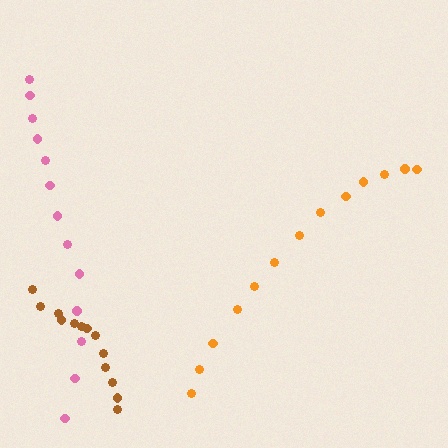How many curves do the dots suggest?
There are 3 distinct paths.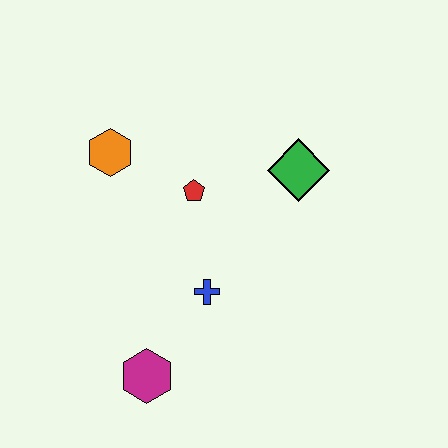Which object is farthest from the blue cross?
The orange hexagon is farthest from the blue cross.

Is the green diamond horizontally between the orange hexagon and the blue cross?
No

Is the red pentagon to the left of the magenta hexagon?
No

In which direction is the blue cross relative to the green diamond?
The blue cross is below the green diamond.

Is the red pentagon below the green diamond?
Yes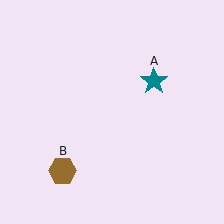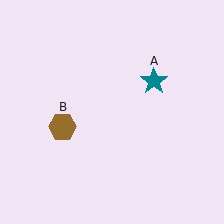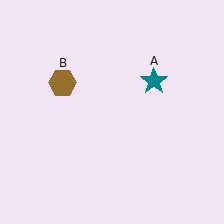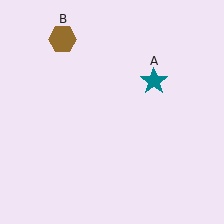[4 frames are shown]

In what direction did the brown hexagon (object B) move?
The brown hexagon (object B) moved up.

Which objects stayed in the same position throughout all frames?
Teal star (object A) remained stationary.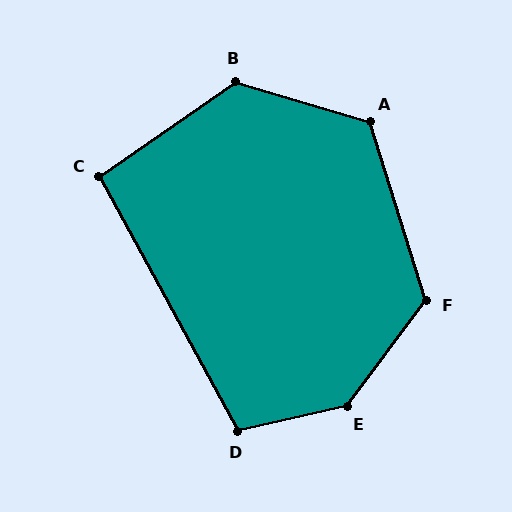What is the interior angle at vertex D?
Approximately 106 degrees (obtuse).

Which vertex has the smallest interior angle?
C, at approximately 96 degrees.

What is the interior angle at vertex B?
Approximately 128 degrees (obtuse).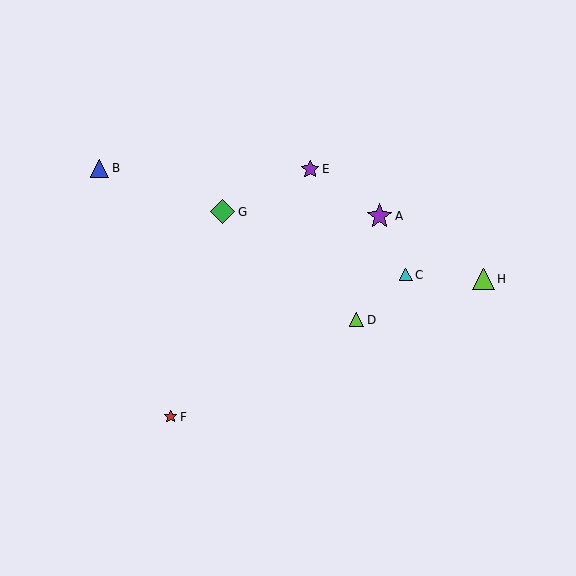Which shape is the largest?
The purple star (labeled A) is the largest.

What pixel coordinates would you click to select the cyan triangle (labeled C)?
Click at (406, 275) to select the cyan triangle C.